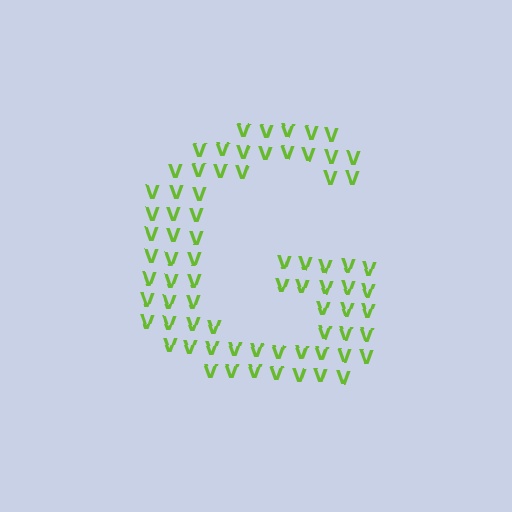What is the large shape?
The large shape is the letter G.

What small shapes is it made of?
It is made of small letter V's.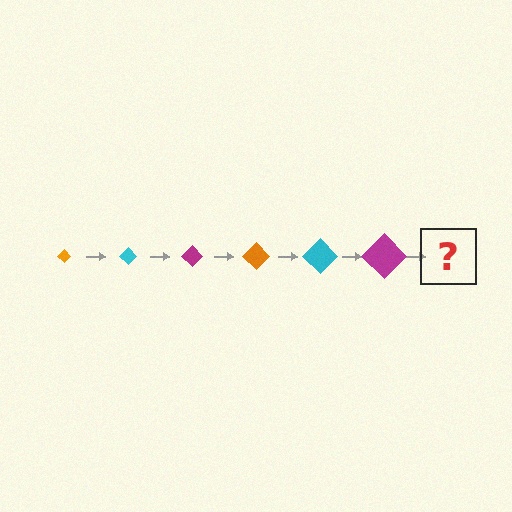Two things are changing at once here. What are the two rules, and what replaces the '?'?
The two rules are that the diamond grows larger each step and the color cycles through orange, cyan, and magenta. The '?' should be an orange diamond, larger than the previous one.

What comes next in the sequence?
The next element should be an orange diamond, larger than the previous one.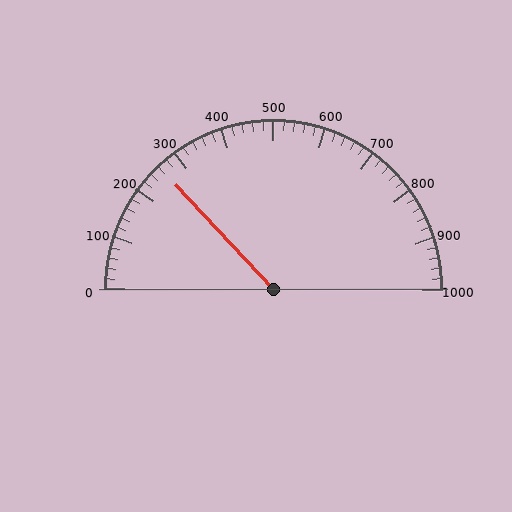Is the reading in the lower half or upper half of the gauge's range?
The reading is in the lower half of the range (0 to 1000).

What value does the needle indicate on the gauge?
The needle indicates approximately 260.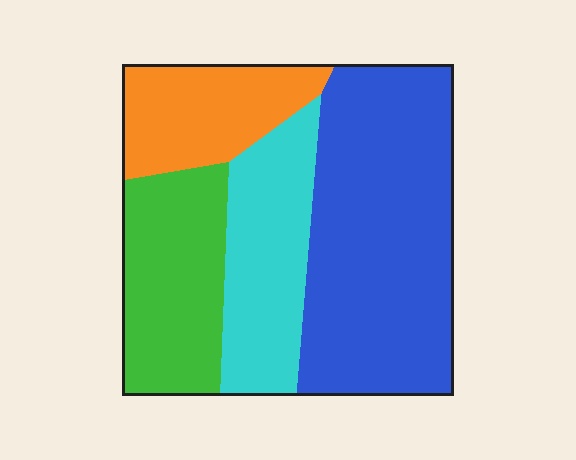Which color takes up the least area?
Orange, at roughly 15%.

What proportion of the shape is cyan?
Cyan covers 20% of the shape.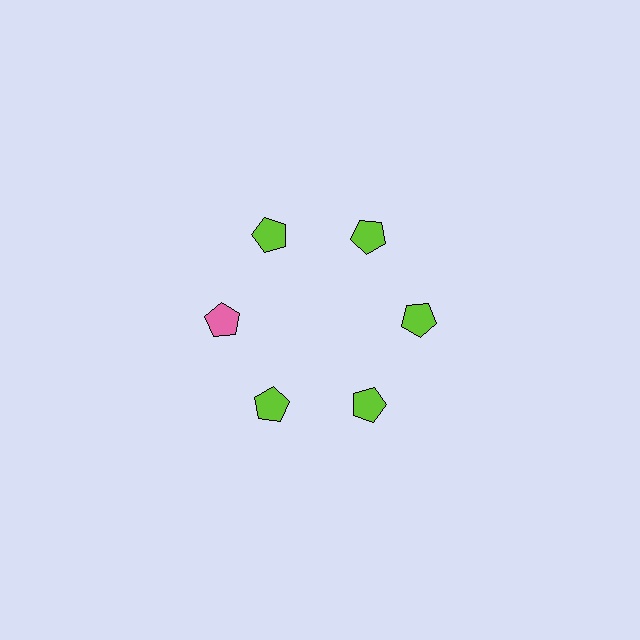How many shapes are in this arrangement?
There are 6 shapes arranged in a ring pattern.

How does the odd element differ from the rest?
It has a different color: pink instead of lime.